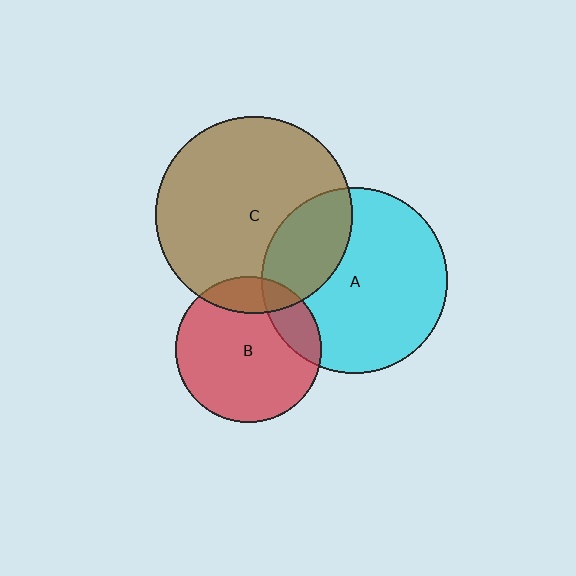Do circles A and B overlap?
Yes.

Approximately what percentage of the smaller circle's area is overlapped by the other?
Approximately 15%.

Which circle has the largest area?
Circle C (brown).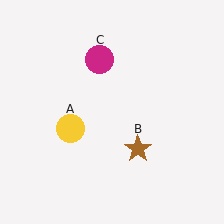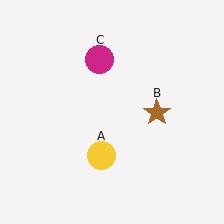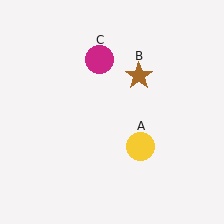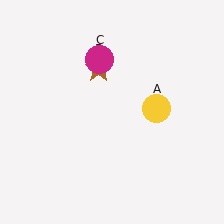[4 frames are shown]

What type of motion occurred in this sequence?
The yellow circle (object A), brown star (object B) rotated counterclockwise around the center of the scene.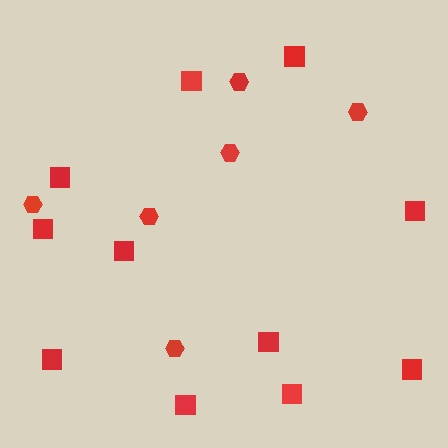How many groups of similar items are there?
There are 2 groups: one group of hexagons (6) and one group of squares (11).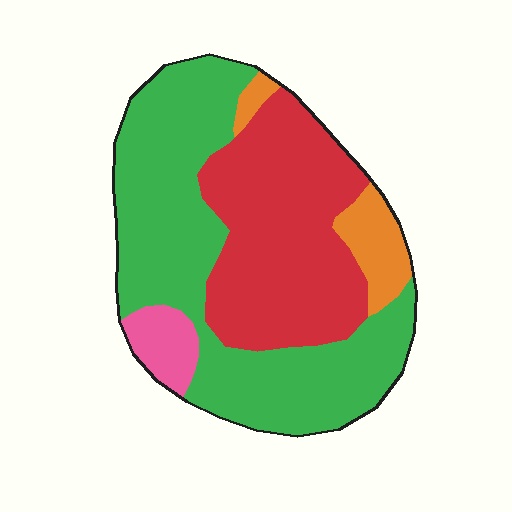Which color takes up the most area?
Green, at roughly 50%.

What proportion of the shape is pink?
Pink takes up less than a quarter of the shape.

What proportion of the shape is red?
Red covers 37% of the shape.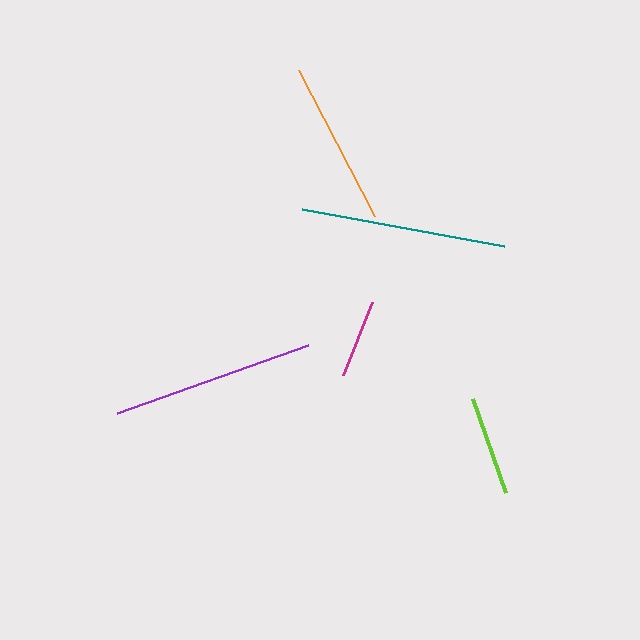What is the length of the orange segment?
The orange segment is approximately 165 pixels long.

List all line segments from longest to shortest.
From longest to shortest: teal, purple, orange, lime, magenta.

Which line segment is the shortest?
The magenta line is the shortest at approximately 79 pixels.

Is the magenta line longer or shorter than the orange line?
The orange line is longer than the magenta line.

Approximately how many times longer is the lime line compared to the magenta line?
The lime line is approximately 1.3 times the length of the magenta line.